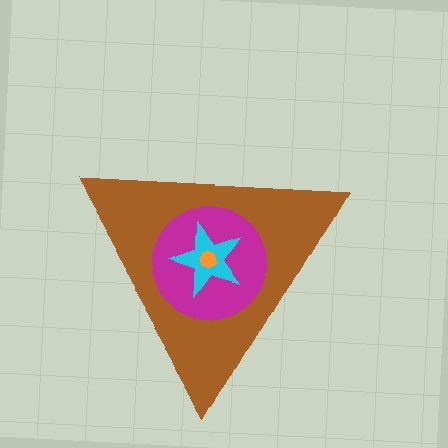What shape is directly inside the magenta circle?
The cyan star.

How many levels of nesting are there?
4.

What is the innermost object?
The orange hexagon.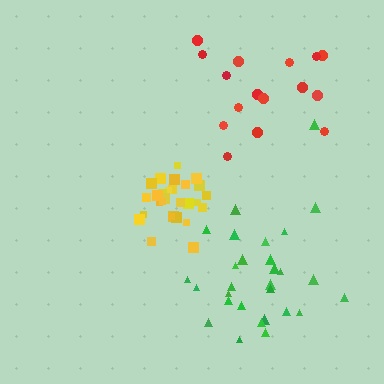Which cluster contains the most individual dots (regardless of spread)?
Green (29).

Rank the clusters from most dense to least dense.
yellow, green, red.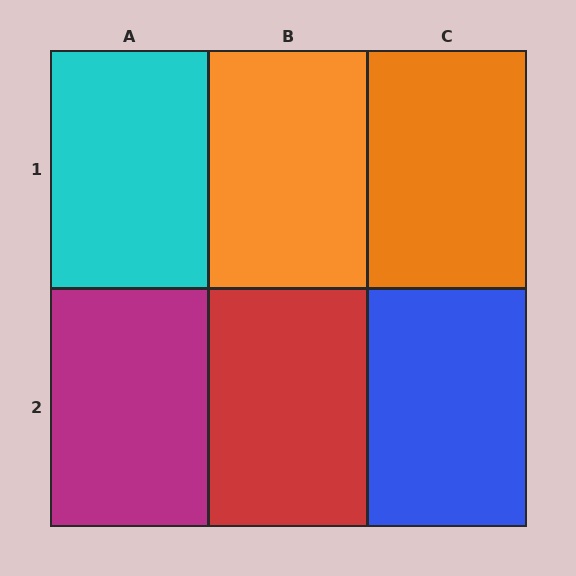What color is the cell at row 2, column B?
Red.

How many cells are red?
1 cell is red.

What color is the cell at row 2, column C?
Blue.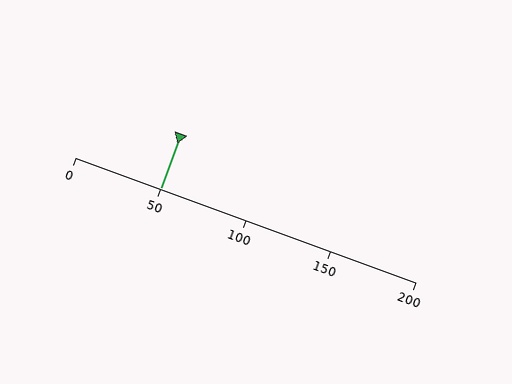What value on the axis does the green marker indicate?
The marker indicates approximately 50.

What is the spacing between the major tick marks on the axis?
The major ticks are spaced 50 apart.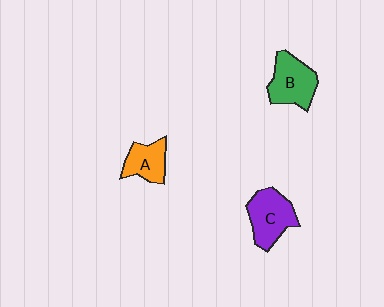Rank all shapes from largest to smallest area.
From largest to smallest: C (purple), B (green), A (orange).